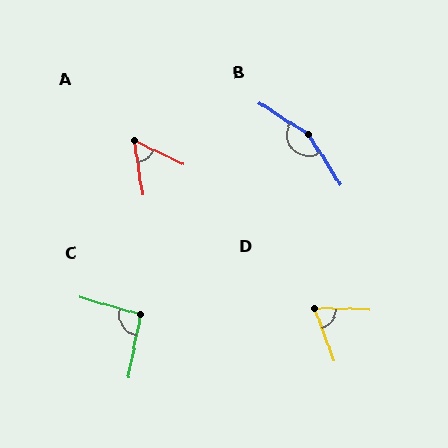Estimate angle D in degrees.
Approximately 68 degrees.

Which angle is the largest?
B, at approximately 155 degrees.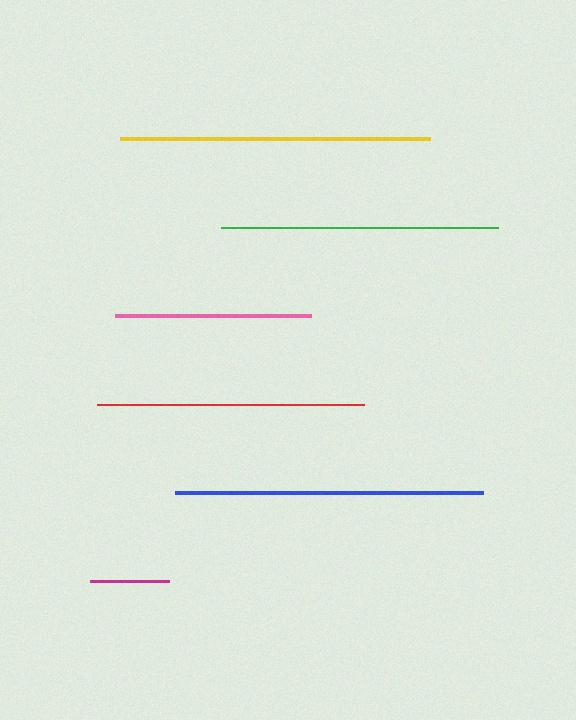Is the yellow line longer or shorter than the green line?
The yellow line is longer than the green line.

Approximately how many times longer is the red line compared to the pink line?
The red line is approximately 1.4 times the length of the pink line.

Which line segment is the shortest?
The magenta line is the shortest at approximately 79 pixels.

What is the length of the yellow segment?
The yellow segment is approximately 311 pixels long.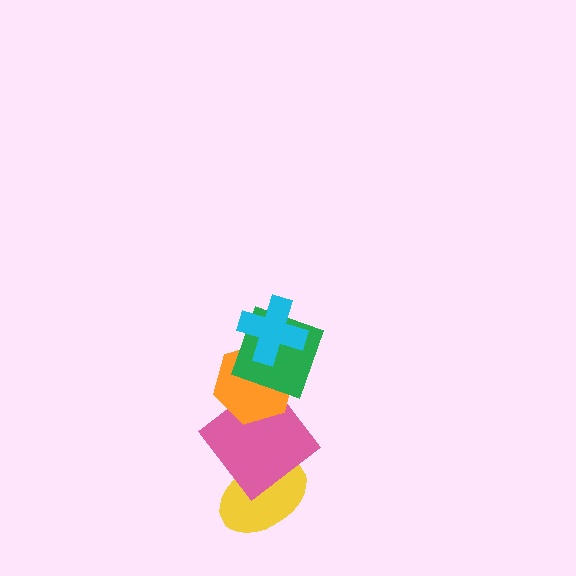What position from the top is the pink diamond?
The pink diamond is 4th from the top.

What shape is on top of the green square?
The cyan cross is on top of the green square.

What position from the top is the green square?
The green square is 2nd from the top.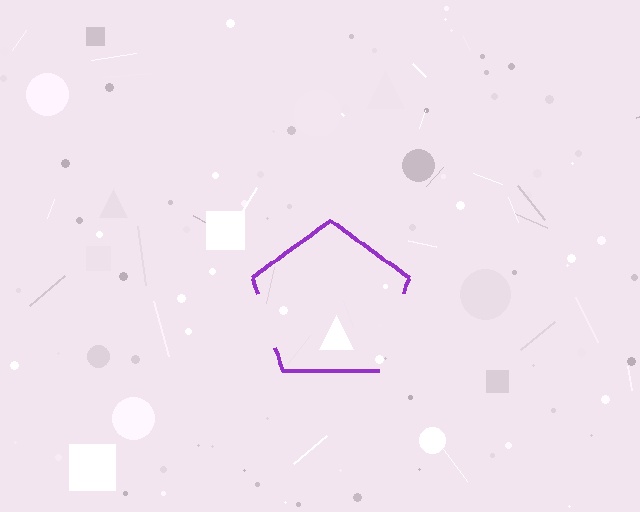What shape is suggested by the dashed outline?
The dashed outline suggests a pentagon.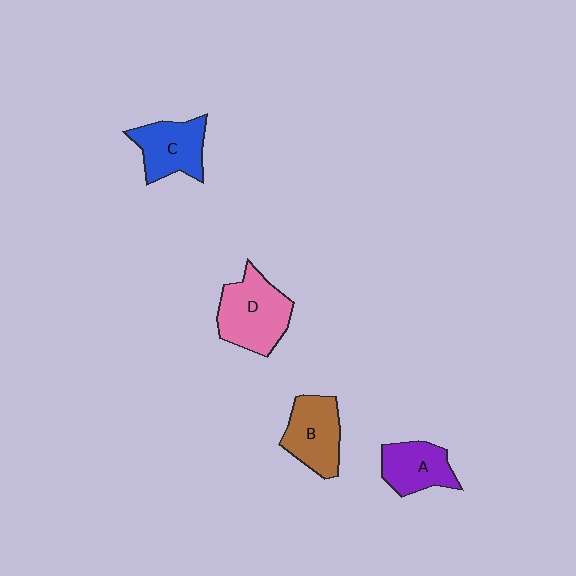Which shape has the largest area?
Shape D (pink).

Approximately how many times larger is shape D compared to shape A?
Approximately 1.4 times.